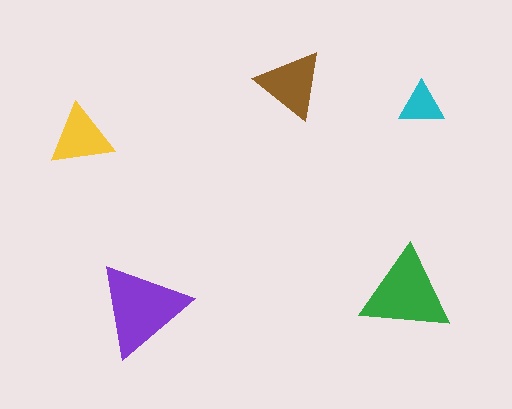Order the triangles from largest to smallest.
the purple one, the green one, the brown one, the yellow one, the cyan one.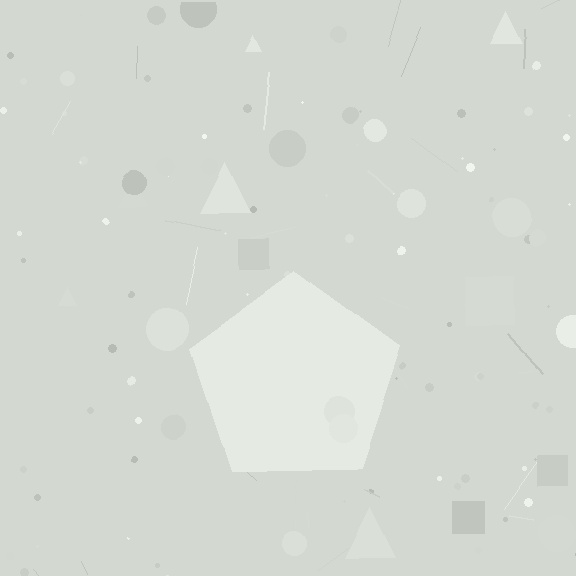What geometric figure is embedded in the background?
A pentagon is embedded in the background.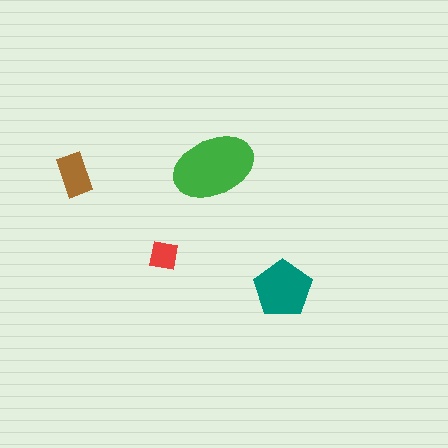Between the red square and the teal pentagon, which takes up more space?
The teal pentagon.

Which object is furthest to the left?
The brown rectangle is leftmost.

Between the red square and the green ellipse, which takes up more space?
The green ellipse.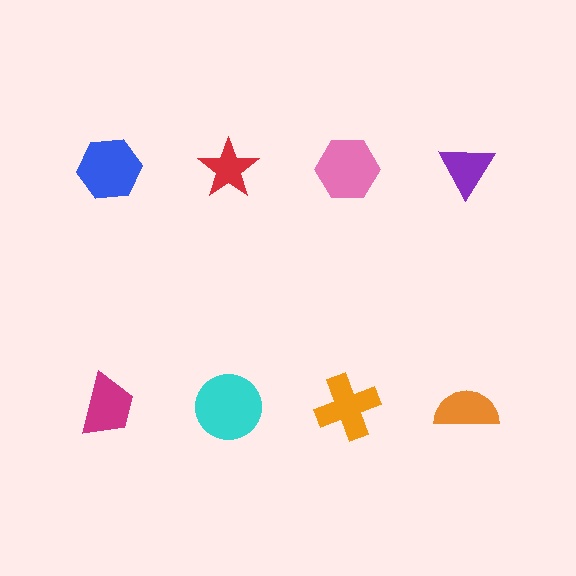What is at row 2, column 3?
An orange cross.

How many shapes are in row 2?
4 shapes.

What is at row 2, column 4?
An orange semicircle.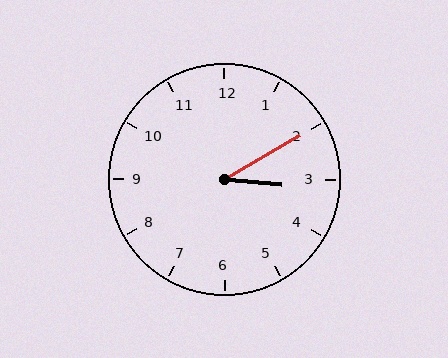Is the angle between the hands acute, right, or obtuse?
It is acute.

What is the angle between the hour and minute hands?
Approximately 35 degrees.